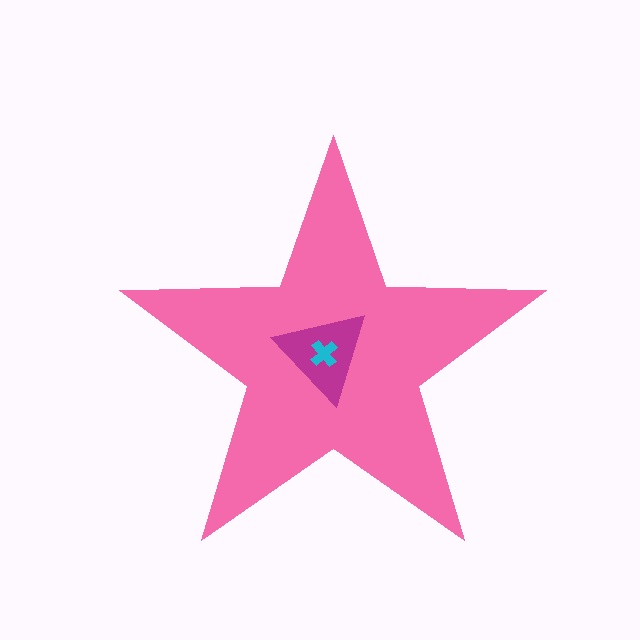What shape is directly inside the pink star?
The magenta triangle.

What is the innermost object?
The cyan cross.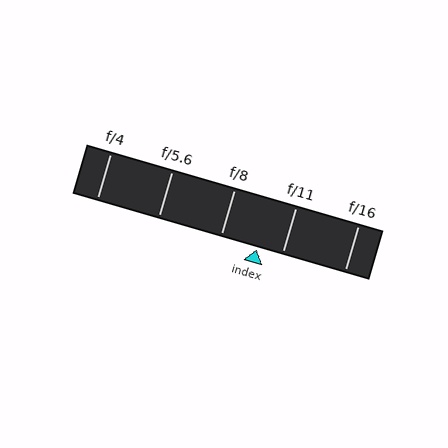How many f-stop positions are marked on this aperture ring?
There are 5 f-stop positions marked.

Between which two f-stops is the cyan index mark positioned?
The index mark is between f/8 and f/11.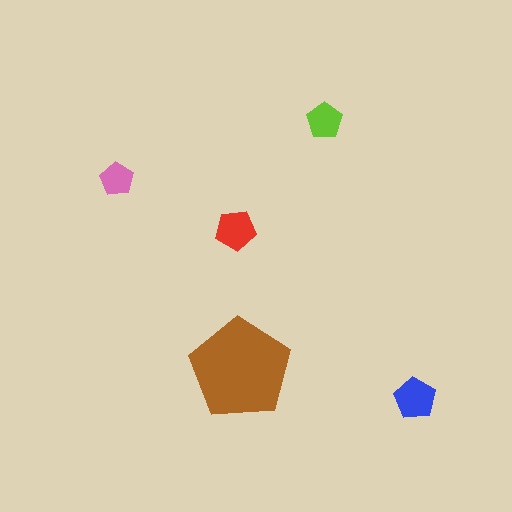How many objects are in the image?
There are 5 objects in the image.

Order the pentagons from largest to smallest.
the brown one, the blue one, the red one, the lime one, the pink one.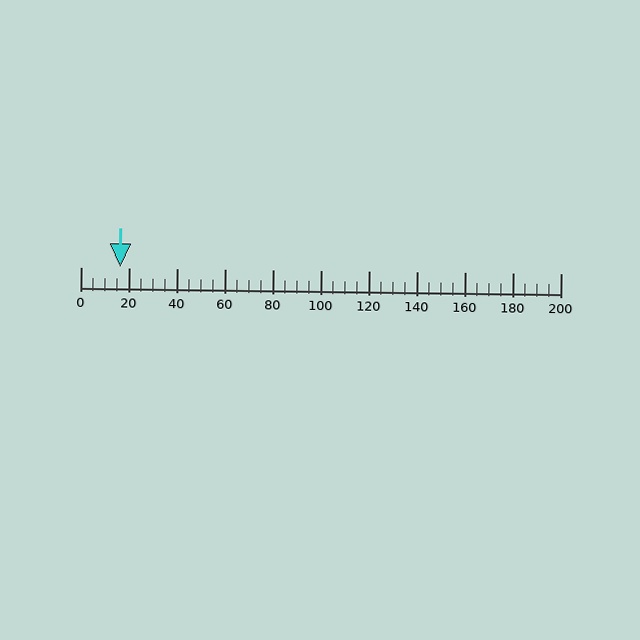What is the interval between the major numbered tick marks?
The major tick marks are spaced 20 units apart.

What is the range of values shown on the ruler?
The ruler shows values from 0 to 200.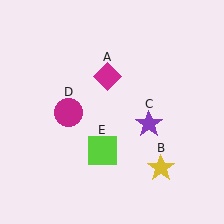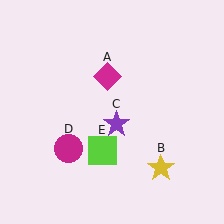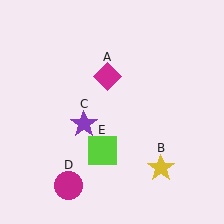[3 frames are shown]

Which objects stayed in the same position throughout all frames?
Magenta diamond (object A) and yellow star (object B) and lime square (object E) remained stationary.